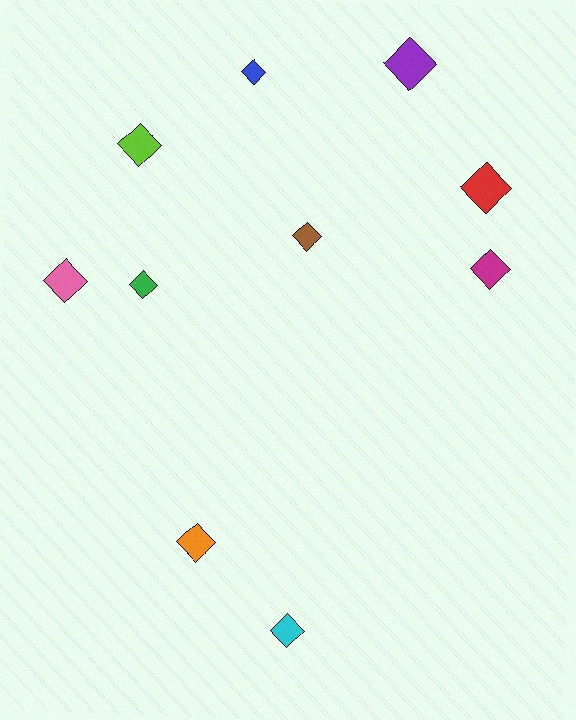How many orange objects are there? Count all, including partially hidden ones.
There is 1 orange object.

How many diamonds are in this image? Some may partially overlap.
There are 10 diamonds.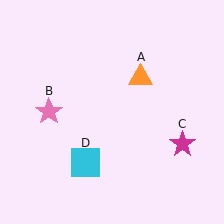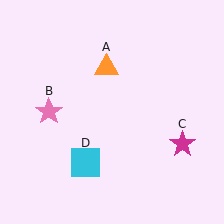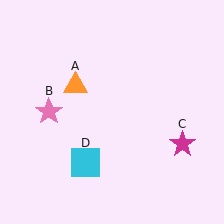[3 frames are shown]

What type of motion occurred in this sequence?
The orange triangle (object A) rotated counterclockwise around the center of the scene.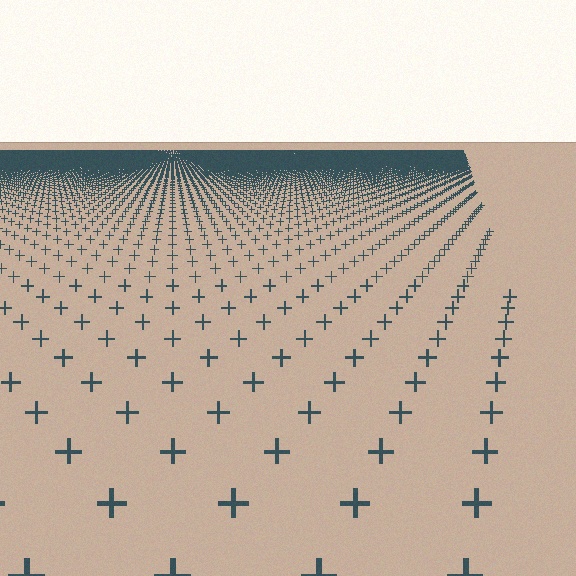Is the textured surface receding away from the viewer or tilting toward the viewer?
The surface is receding away from the viewer. Texture elements get smaller and denser toward the top.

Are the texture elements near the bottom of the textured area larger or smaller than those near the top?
Larger. Near the bottom, elements are closer to the viewer and appear at a bigger on-screen size.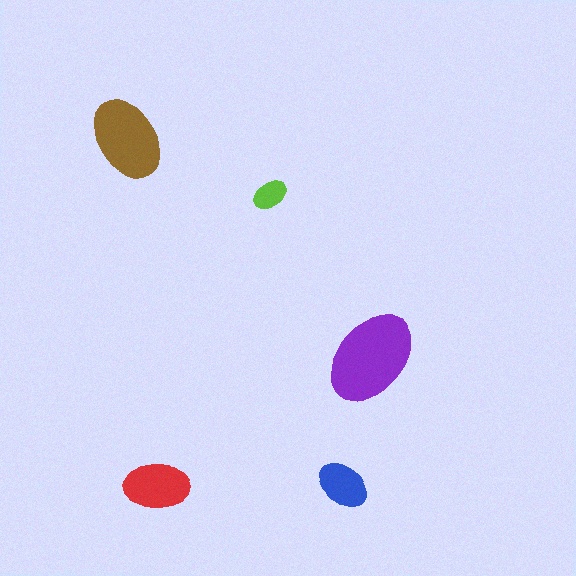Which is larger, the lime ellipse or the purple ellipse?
The purple one.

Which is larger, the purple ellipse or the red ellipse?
The purple one.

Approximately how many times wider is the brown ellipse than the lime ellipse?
About 2.5 times wider.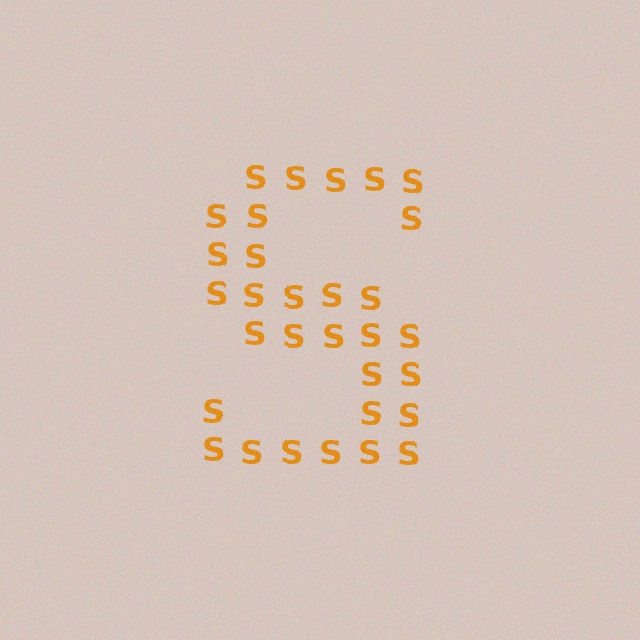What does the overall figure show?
The overall figure shows the letter S.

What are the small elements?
The small elements are letter S's.